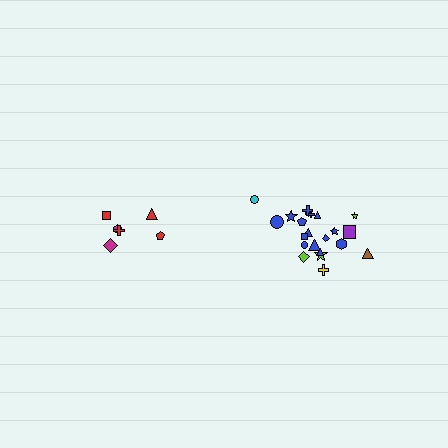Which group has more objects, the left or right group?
The right group.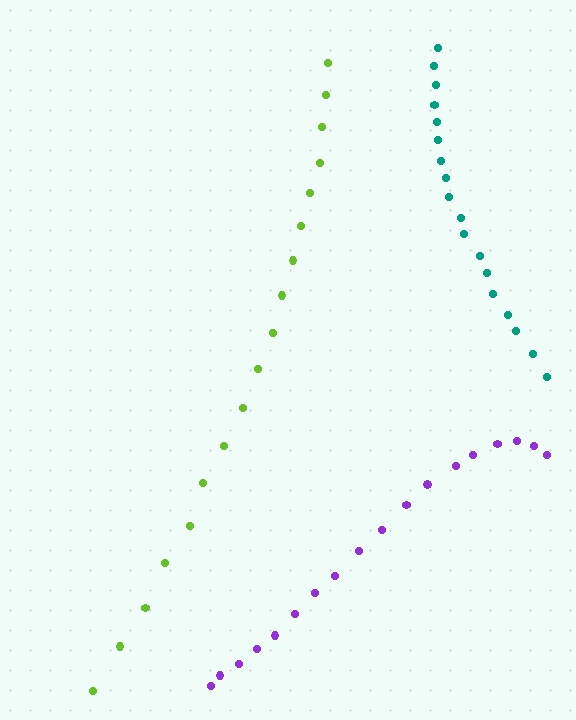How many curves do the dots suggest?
There are 3 distinct paths.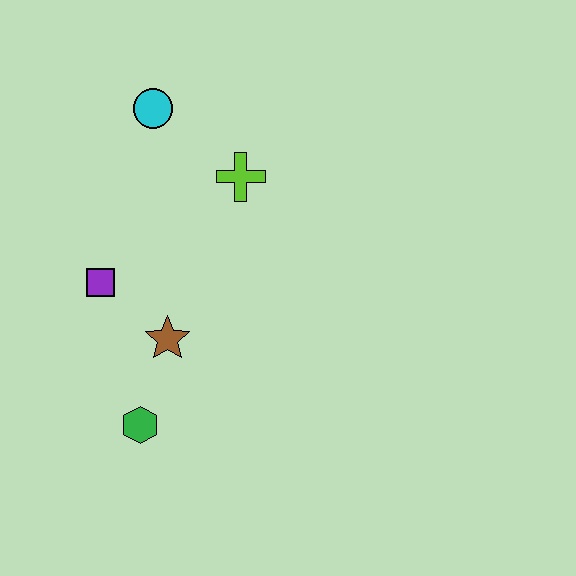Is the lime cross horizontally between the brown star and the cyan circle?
No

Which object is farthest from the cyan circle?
The green hexagon is farthest from the cyan circle.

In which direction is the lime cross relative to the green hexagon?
The lime cross is above the green hexagon.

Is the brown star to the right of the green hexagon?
Yes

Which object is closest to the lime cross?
The cyan circle is closest to the lime cross.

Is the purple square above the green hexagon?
Yes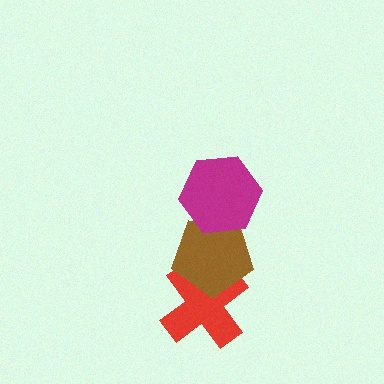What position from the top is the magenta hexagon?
The magenta hexagon is 1st from the top.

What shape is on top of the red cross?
The brown pentagon is on top of the red cross.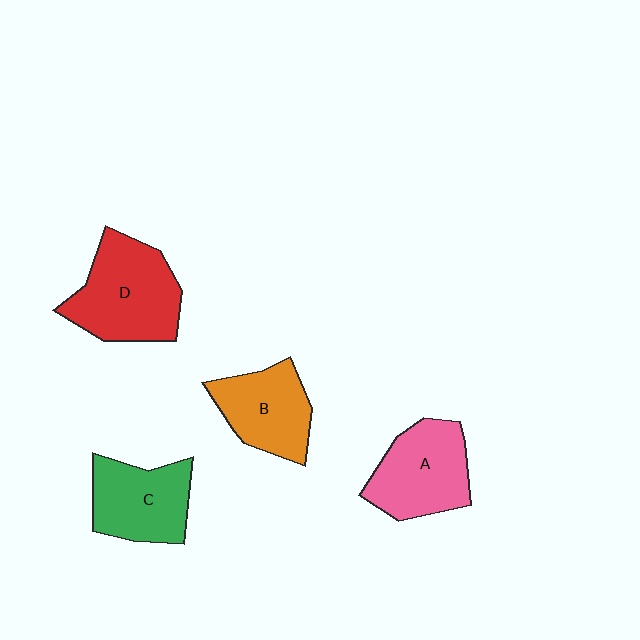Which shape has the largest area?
Shape D (red).